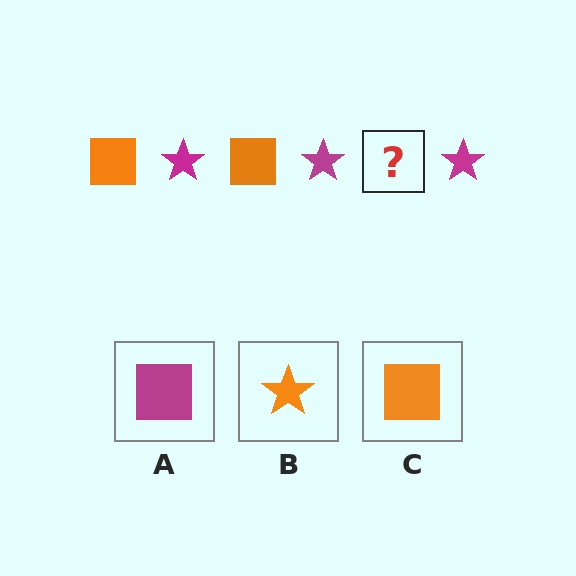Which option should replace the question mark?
Option C.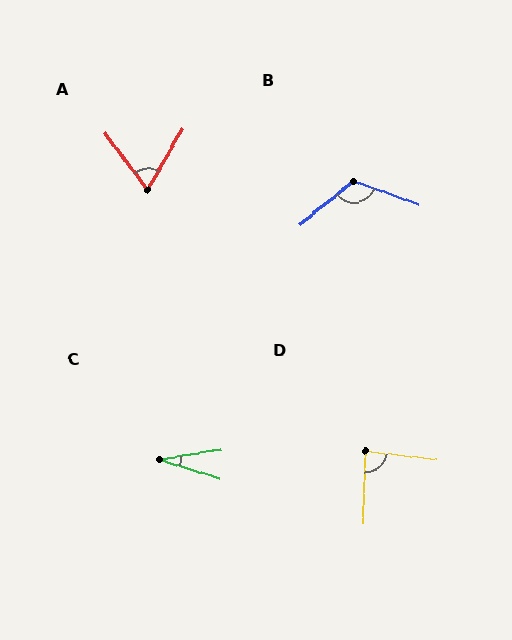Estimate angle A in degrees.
Approximately 67 degrees.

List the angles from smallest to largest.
C (27°), A (67°), D (85°), B (121°).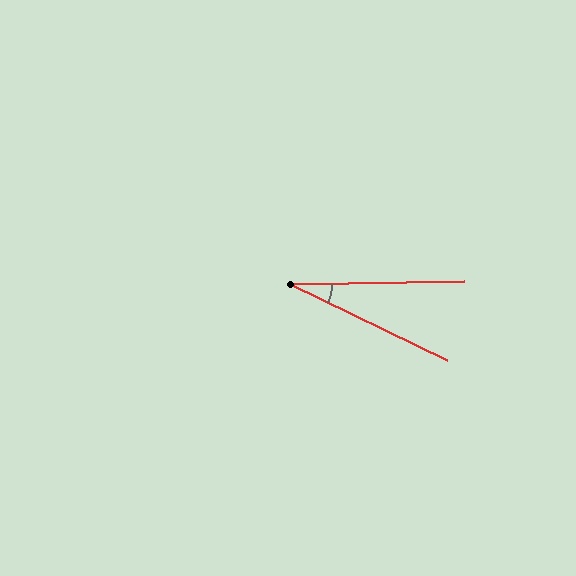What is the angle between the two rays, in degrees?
Approximately 27 degrees.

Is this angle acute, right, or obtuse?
It is acute.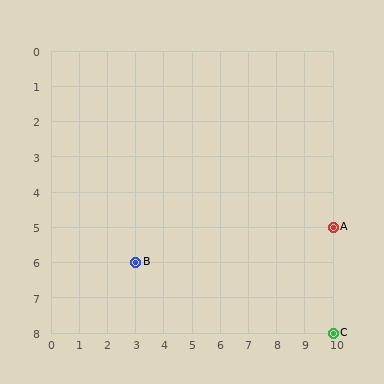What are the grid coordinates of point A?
Point A is at grid coordinates (10, 5).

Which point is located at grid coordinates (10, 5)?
Point A is at (10, 5).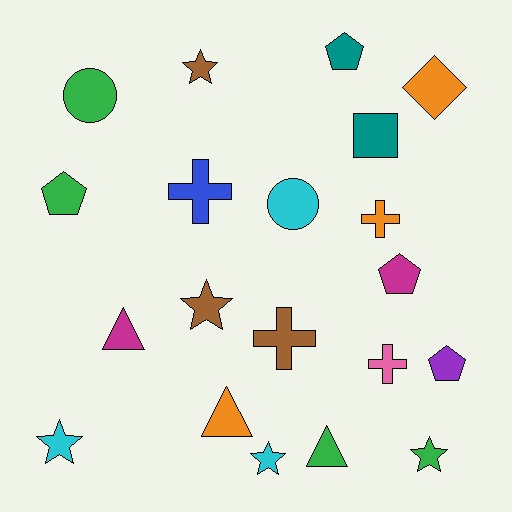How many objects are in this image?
There are 20 objects.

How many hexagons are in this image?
There are no hexagons.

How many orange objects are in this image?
There are 3 orange objects.